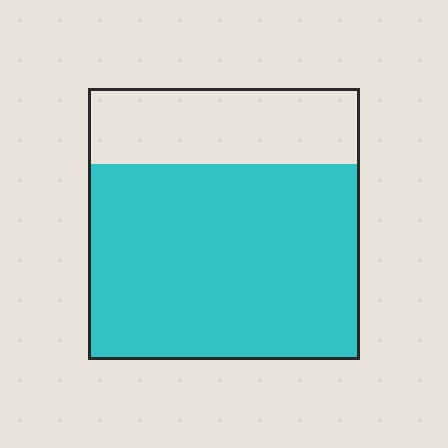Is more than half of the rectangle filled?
Yes.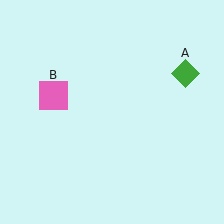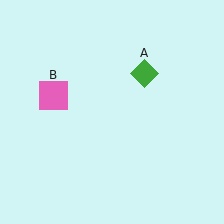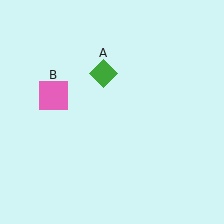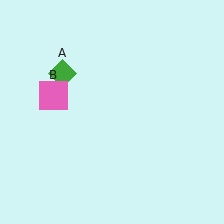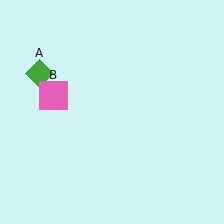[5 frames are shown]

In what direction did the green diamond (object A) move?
The green diamond (object A) moved left.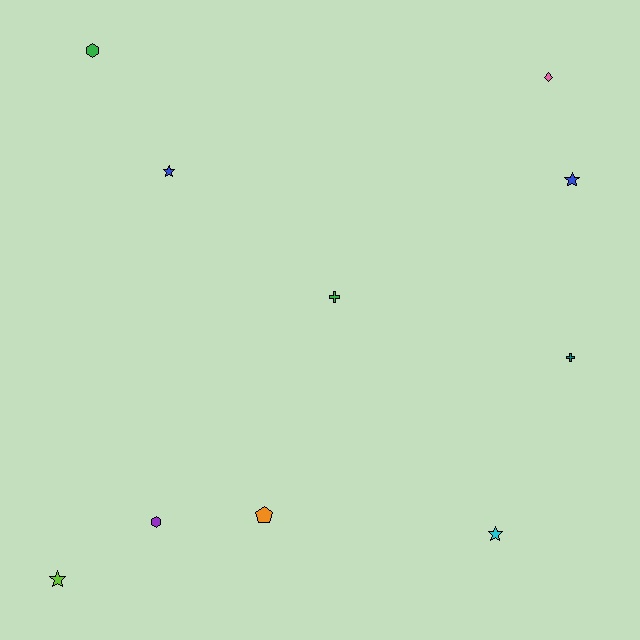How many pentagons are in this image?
There is 1 pentagon.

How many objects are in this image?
There are 10 objects.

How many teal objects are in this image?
There is 1 teal object.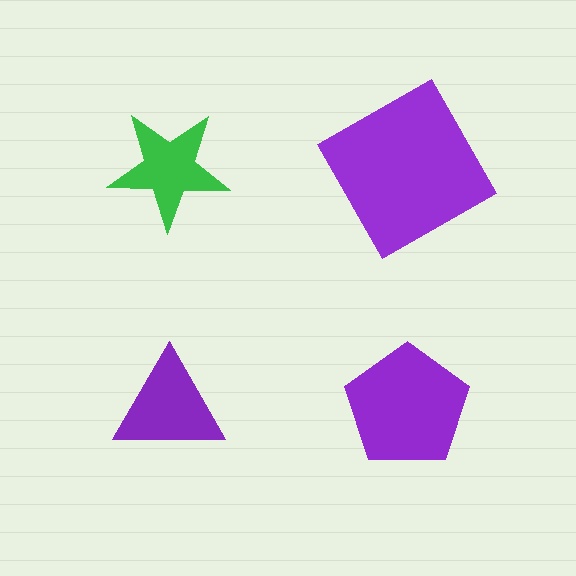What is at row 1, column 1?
A green star.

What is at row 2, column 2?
A purple pentagon.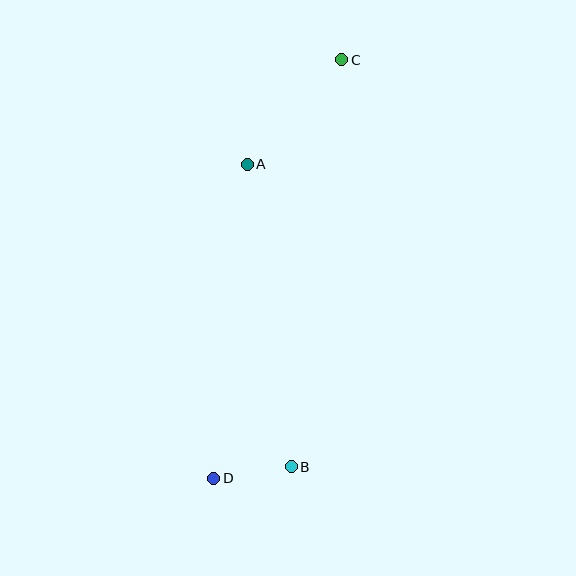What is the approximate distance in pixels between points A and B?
The distance between A and B is approximately 306 pixels.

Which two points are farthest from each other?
Points C and D are farthest from each other.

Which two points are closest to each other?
Points B and D are closest to each other.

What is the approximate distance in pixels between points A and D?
The distance between A and D is approximately 316 pixels.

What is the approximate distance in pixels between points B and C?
The distance between B and C is approximately 410 pixels.